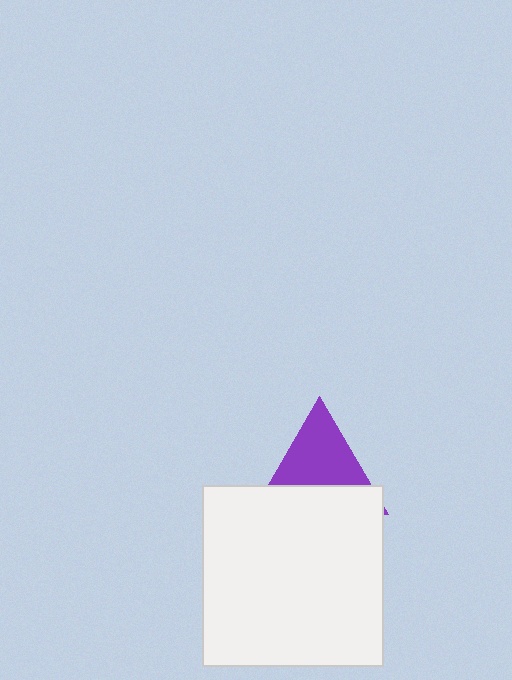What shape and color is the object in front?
The object in front is a white square.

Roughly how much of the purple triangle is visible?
About half of it is visible (roughly 57%).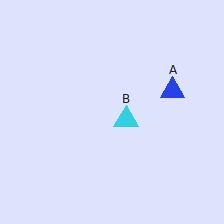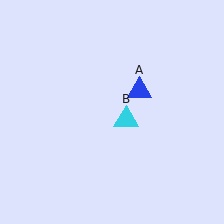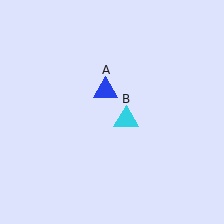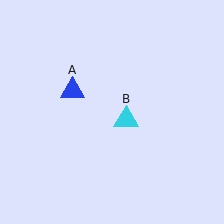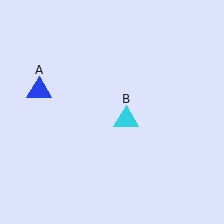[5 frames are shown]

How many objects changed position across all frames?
1 object changed position: blue triangle (object A).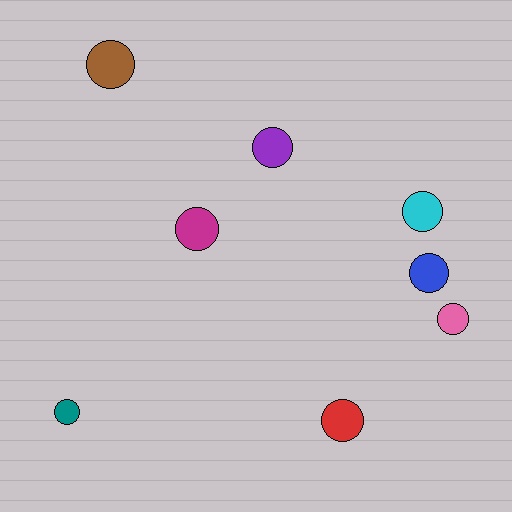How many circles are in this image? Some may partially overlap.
There are 8 circles.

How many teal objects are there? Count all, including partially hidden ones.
There is 1 teal object.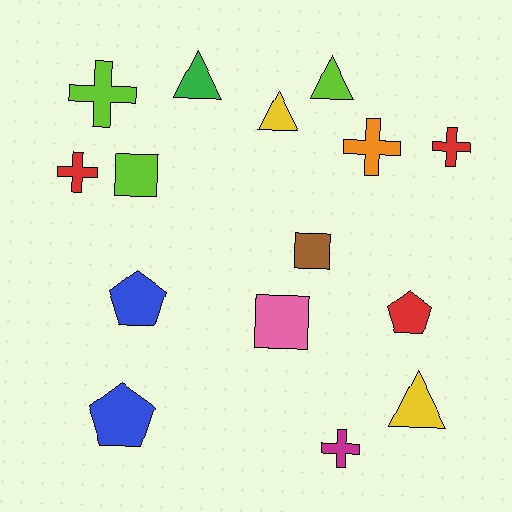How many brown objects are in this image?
There is 1 brown object.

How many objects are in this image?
There are 15 objects.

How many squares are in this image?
There are 3 squares.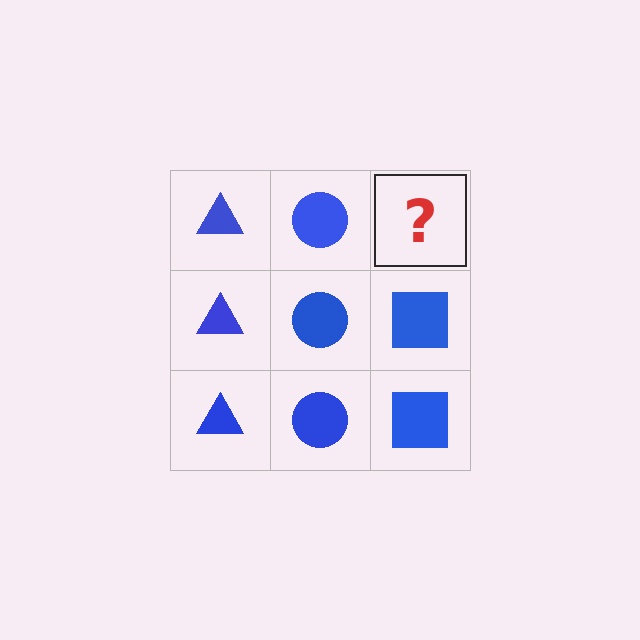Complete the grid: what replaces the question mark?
The question mark should be replaced with a blue square.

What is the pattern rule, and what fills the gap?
The rule is that each column has a consistent shape. The gap should be filled with a blue square.